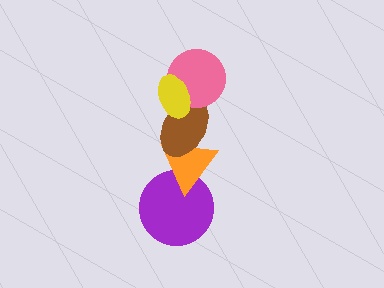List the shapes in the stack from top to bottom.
From top to bottom: the yellow ellipse, the pink circle, the brown ellipse, the orange triangle, the purple circle.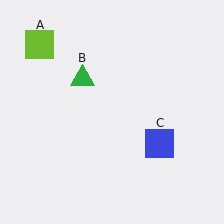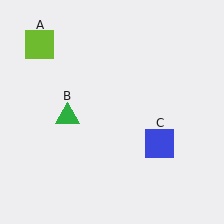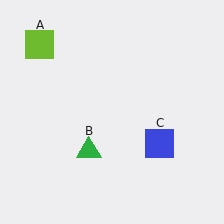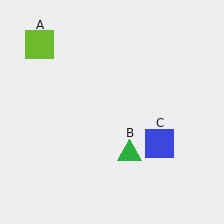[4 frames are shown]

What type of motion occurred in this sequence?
The green triangle (object B) rotated counterclockwise around the center of the scene.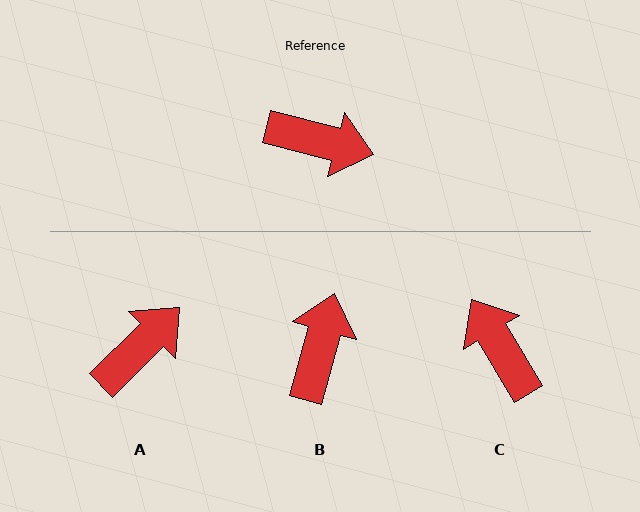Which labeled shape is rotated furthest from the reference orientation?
C, about 136 degrees away.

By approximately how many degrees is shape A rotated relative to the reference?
Approximately 60 degrees counter-clockwise.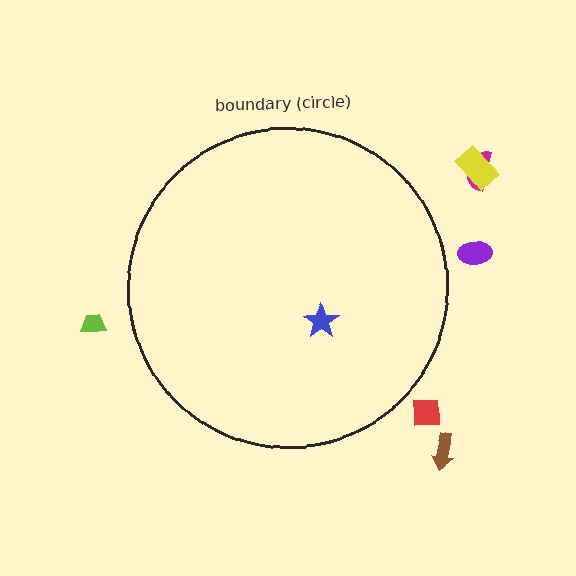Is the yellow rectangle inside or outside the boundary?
Outside.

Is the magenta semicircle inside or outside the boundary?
Outside.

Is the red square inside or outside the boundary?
Outside.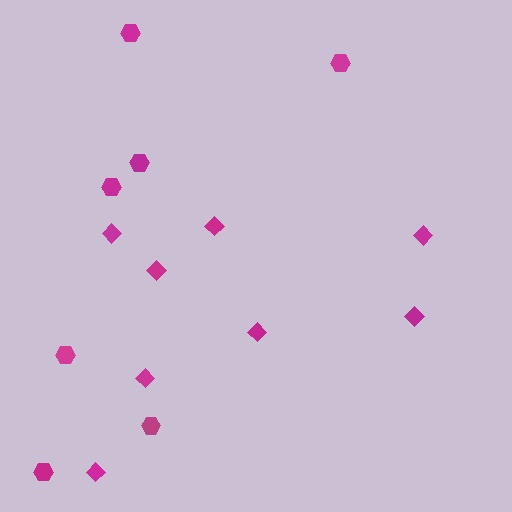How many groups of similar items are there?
There are 2 groups: one group of hexagons (7) and one group of diamonds (8).